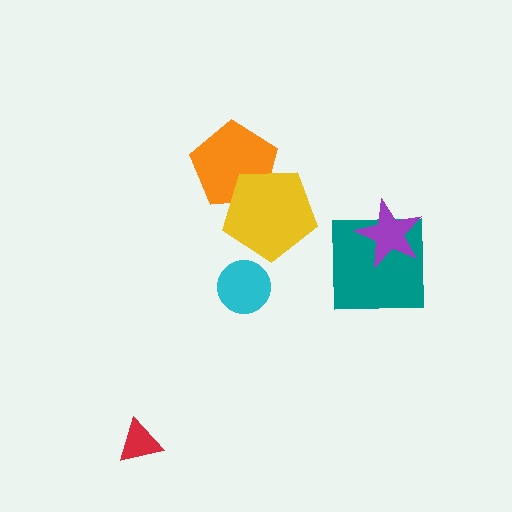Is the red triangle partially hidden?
No, no other shape covers it.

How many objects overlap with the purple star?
1 object overlaps with the purple star.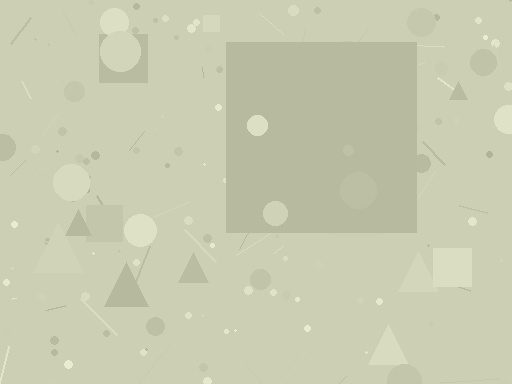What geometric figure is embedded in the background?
A square is embedded in the background.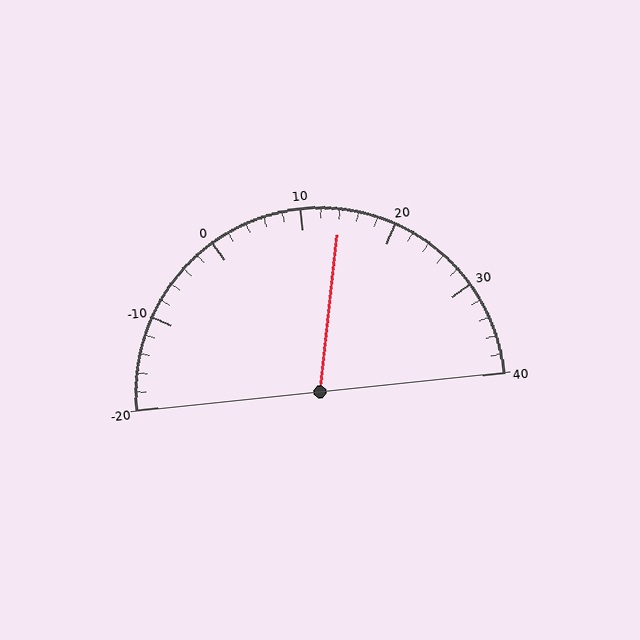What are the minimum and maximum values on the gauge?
The gauge ranges from -20 to 40.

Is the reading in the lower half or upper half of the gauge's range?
The reading is in the upper half of the range (-20 to 40).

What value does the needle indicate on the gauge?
The needle indicates approximately 14.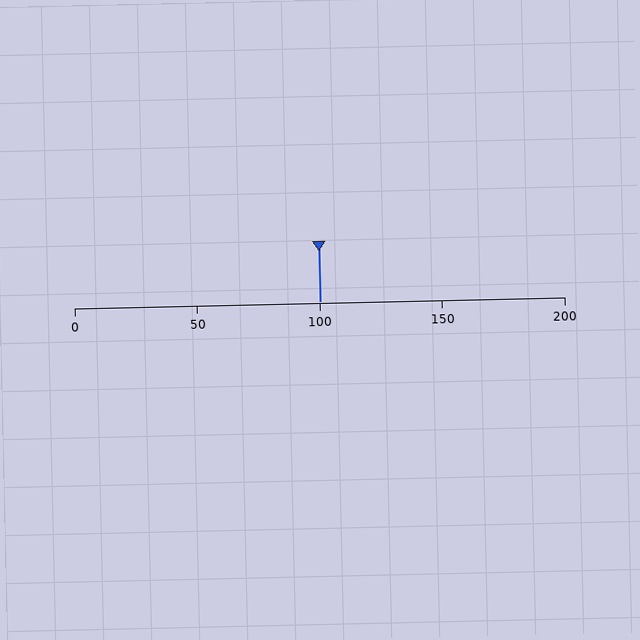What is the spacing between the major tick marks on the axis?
The major ticks are spaced 50 apart.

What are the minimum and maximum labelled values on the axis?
The axis runs from 0 to 200.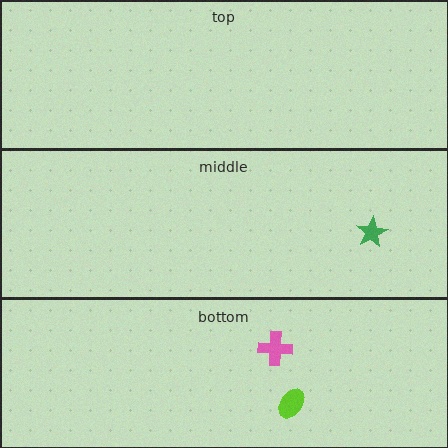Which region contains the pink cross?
The bottom region.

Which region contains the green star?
The middle region.